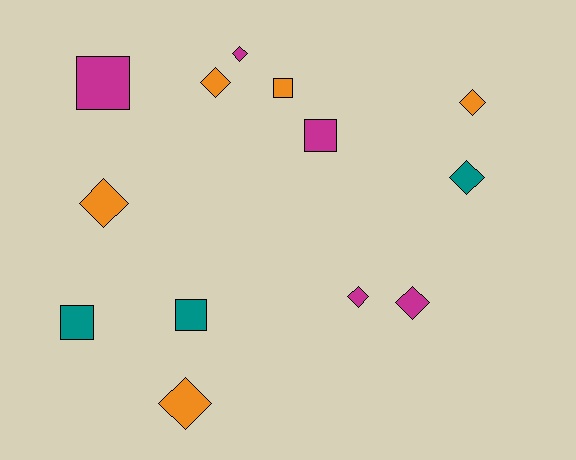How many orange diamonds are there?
There are 4 orange diamonds.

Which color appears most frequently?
Orange, with 5 objects.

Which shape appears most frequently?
Diamond, with 8 objects.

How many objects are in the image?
There are 13 objects.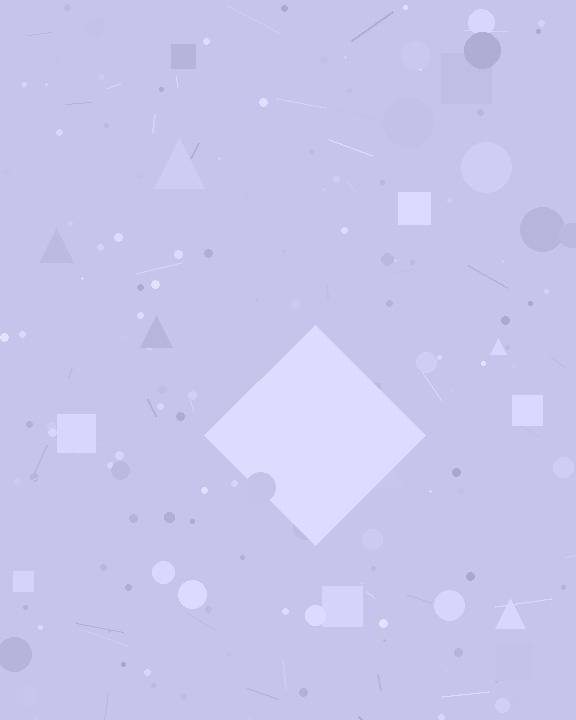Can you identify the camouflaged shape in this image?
The camouflaged shape is a diamond.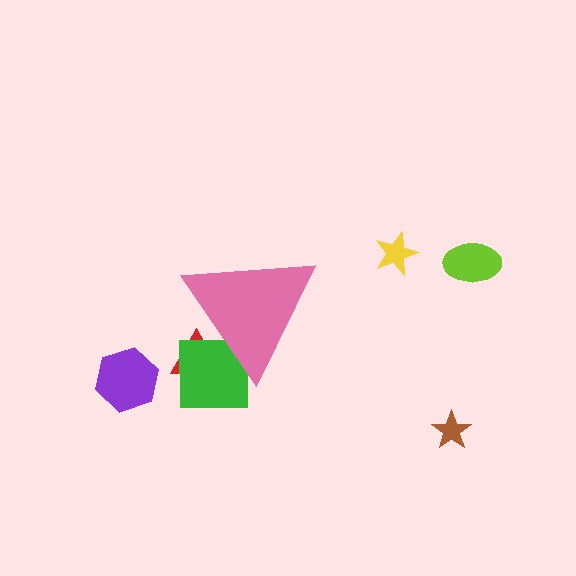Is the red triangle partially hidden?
Yes, the red triangle is partially hidden behind the pink triangle.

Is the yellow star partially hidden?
No, the yellow star is fully visible.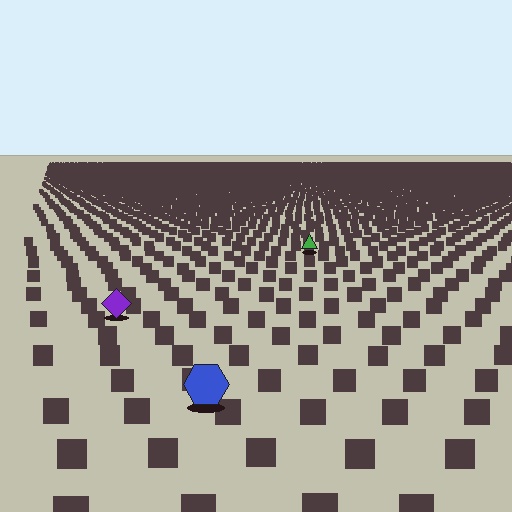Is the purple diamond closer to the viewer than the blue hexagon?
No. The blue hexagon is closer — you can tell from the texture gradient: the ground texture is coarser near it.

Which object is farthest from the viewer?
The green triangle is farthest from the viewer. It appears smaller and the ground texture around it is denser.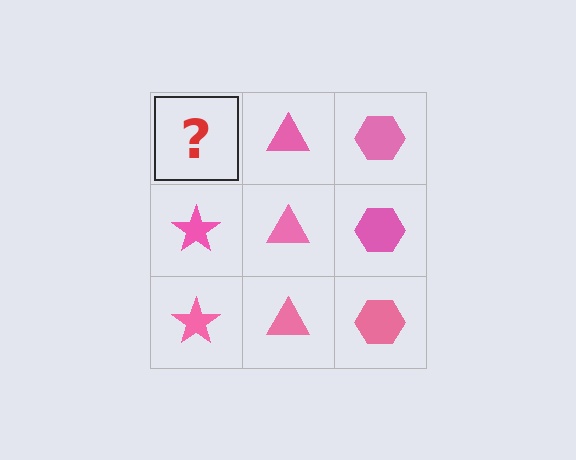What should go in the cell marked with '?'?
The missing cell should contain a pink star.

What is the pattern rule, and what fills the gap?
The rule is that each column has a consistent shape. The gap should be filled with a pink star.